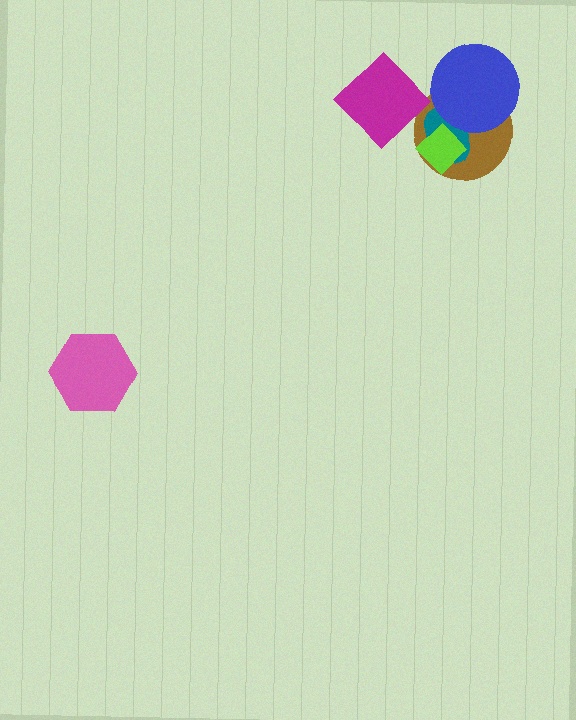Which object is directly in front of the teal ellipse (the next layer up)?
The blue circle is directly in front of the teal ellipse.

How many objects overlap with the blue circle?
2 objects overlap with the blue circle.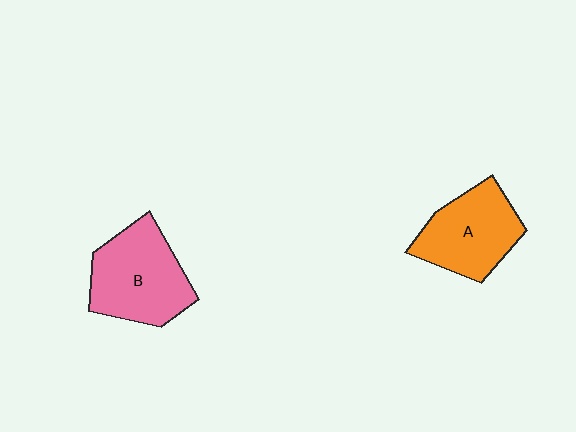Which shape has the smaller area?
Shape A (orange).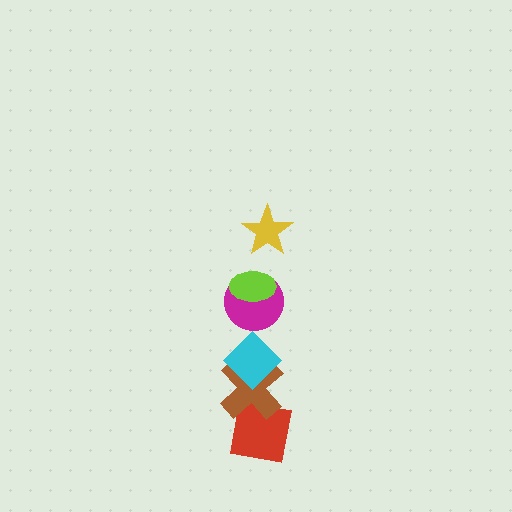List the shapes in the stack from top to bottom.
From top to bottom: the yellow star, the lime ellipse, the magenta circle, the cyan diamond, the brown cross, the red square.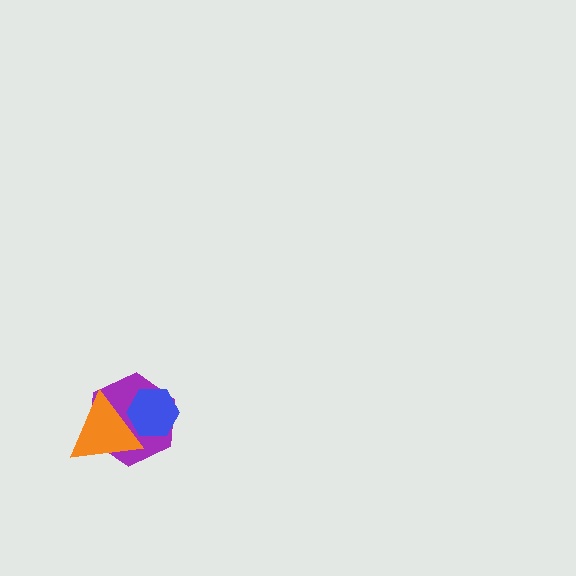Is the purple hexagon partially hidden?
Yes, it is partially covered by another shape.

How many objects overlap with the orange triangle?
2 objects overlap with the orange triangle.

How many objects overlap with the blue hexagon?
2 objects overlap with the blue hexagon.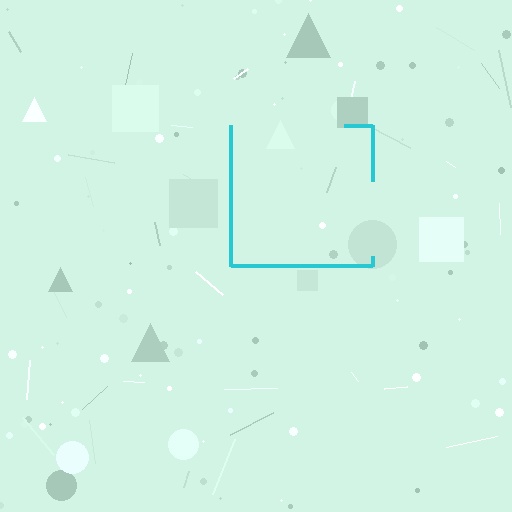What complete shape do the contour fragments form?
The contour fragments form a square.